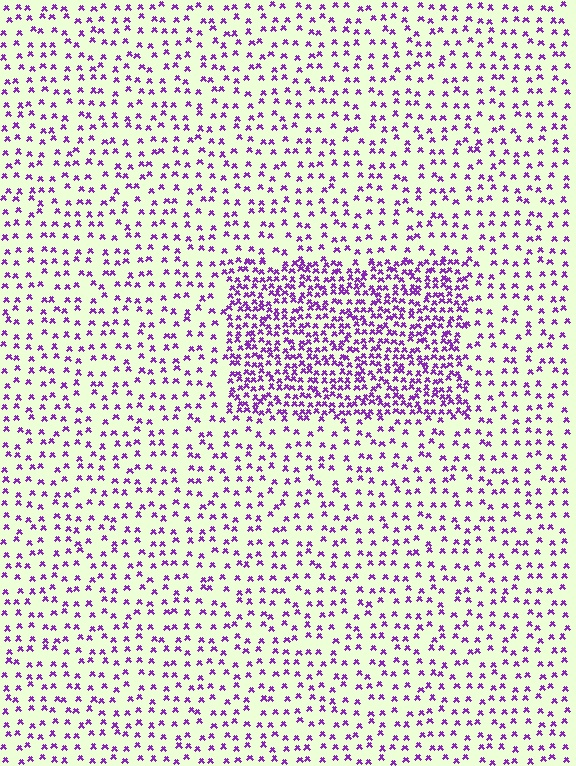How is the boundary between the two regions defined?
The boundary is defined by a change in element density (approximately 2.4x ratio). All elements are the same color, size, and shape.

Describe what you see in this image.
The image contains small purple elements arranged at two different densities. A rectangle-shaped region is visible where the elements are more densely packed than the surrounding area.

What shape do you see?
I see a rectangle.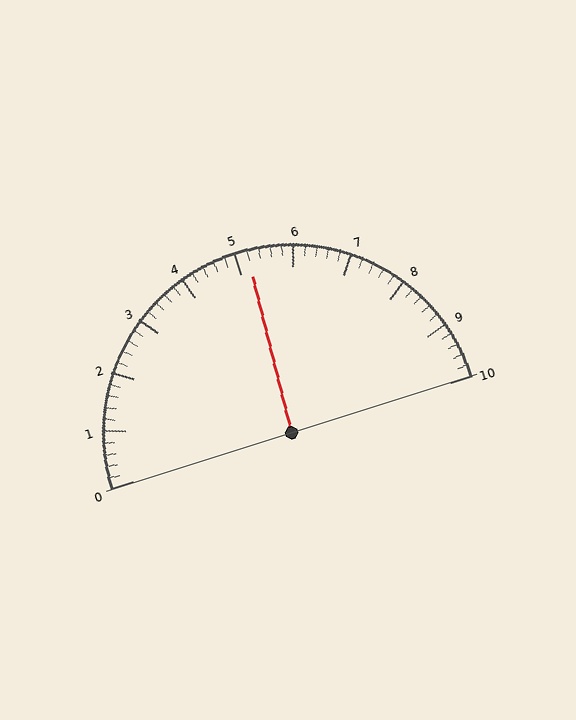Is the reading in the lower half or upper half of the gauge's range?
The reading is in the upper half of the range (0 to 10).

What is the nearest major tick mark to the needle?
The nearest major tick mark is 5.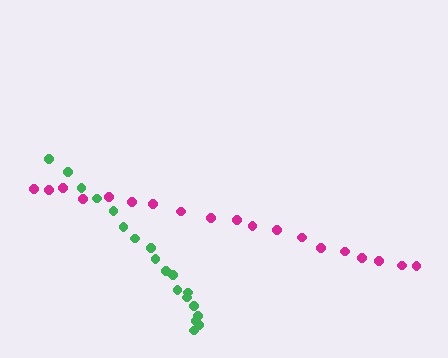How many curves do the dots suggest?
There are 2 distinct paths.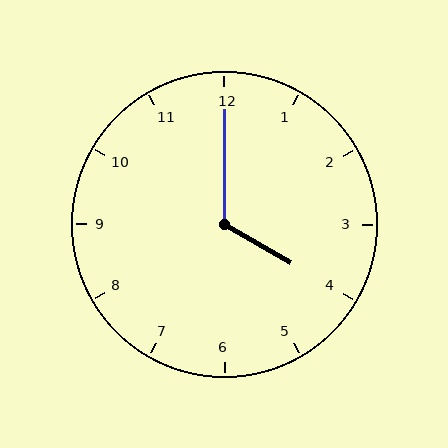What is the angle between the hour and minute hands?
Approximately 120 degrees.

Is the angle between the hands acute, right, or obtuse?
It is obtuse.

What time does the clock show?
4:00.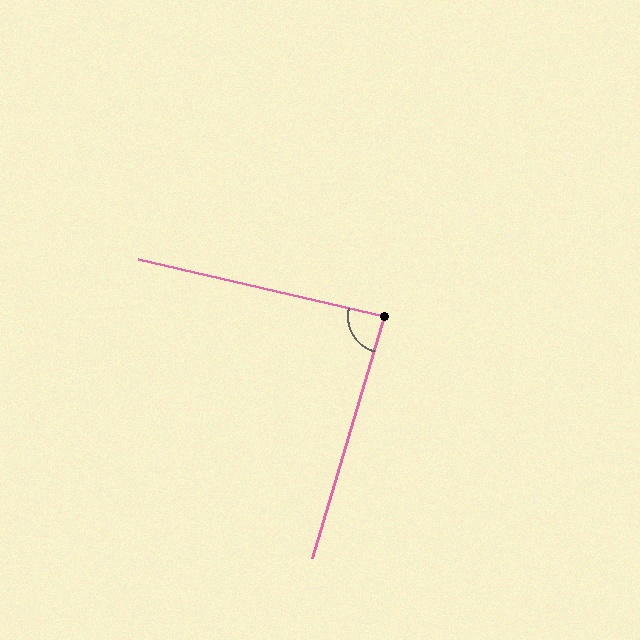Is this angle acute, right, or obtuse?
It is approximately a right angle.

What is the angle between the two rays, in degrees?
Approximately 86 degrees.